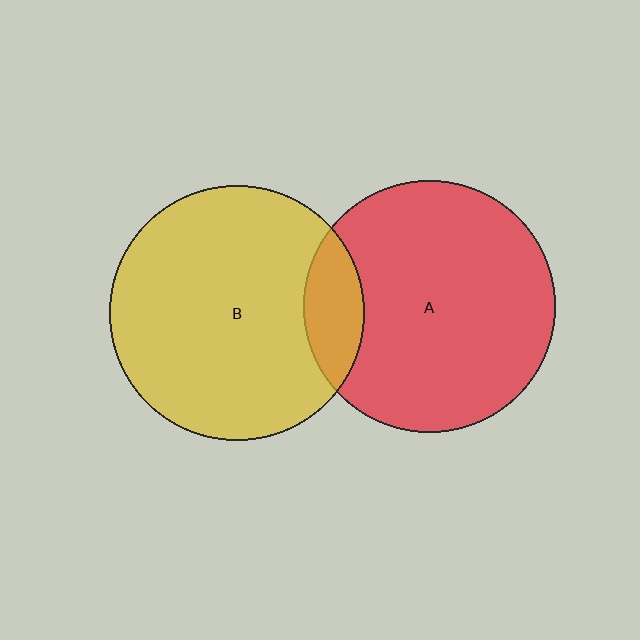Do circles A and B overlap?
Yes.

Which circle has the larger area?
Circle B (yellow).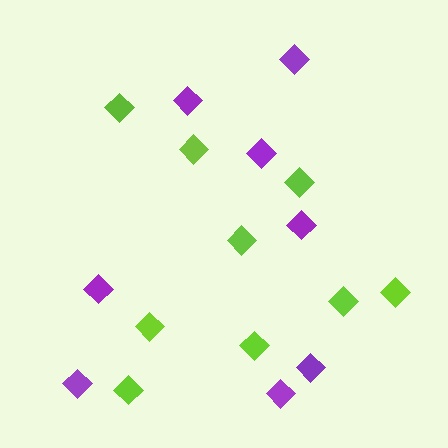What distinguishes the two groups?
There are 2 groups: one group of lime diamonds (9) and one group of purple diamonds (8).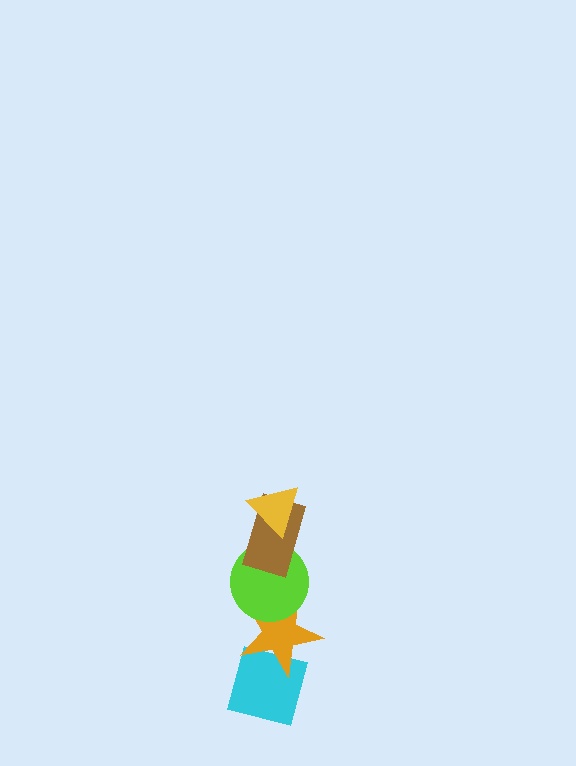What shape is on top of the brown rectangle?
The yellow triangle is on top of the brown rectangle.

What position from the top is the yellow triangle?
The yellow triangle is 1st from the top.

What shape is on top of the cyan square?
The orange star is on top of the cyan square.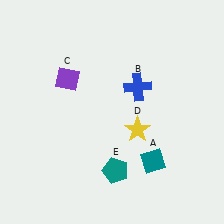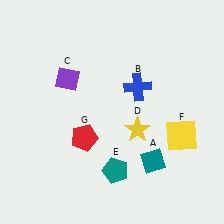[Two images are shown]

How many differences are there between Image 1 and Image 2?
There are 2 differences between the two images.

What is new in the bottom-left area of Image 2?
A red pentagon (G) was added in the bottom-left area of Image 2.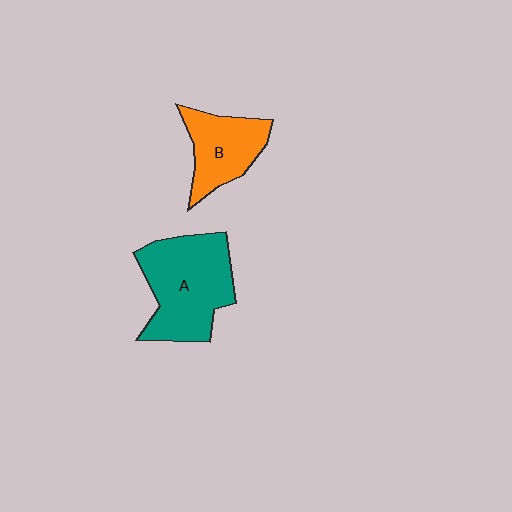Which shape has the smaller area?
Shape B (orange).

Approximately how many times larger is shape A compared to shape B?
Approximately 1.6 times.